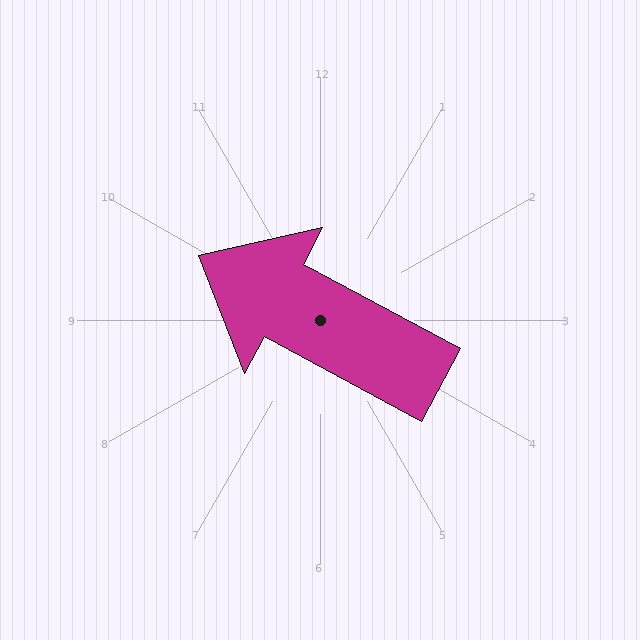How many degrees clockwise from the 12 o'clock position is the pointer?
Approximately 298 degrees.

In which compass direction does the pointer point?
Northwest.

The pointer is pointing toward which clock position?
Roughly 10 o'clock.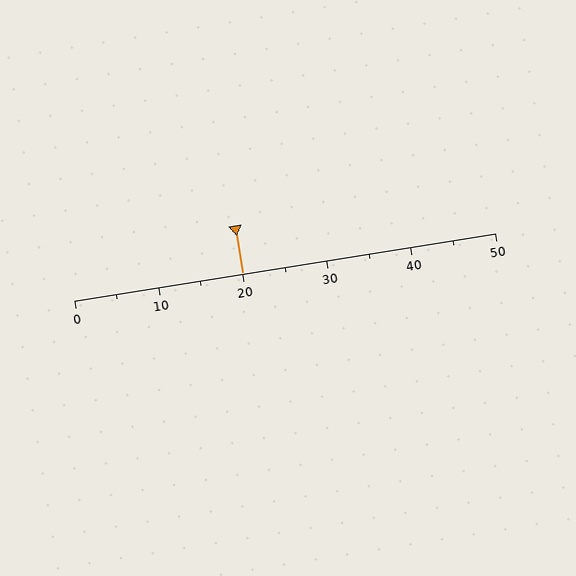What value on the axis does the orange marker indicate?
The marker indicates approximately 20.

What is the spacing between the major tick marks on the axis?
The major ticks are spaced 10 apart.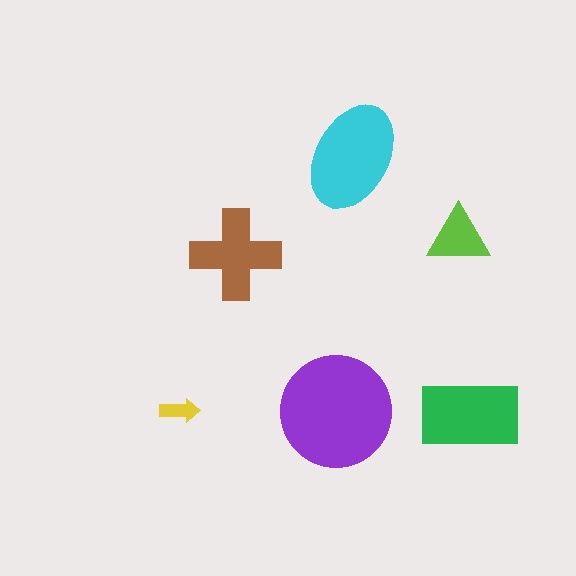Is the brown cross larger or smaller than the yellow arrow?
Larger.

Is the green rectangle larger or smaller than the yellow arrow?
Larger.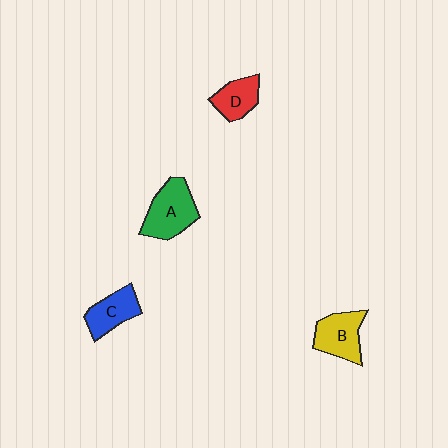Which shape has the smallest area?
Shape D (red).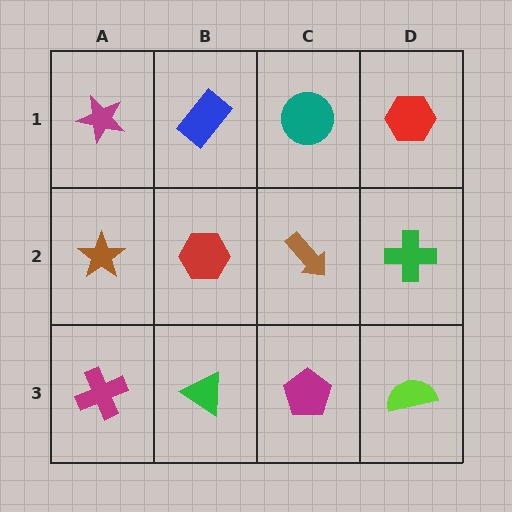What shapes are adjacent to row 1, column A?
A brown star (row 2, column A), a blue rectangle (row 1, column B).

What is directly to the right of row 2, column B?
A brown arrow.